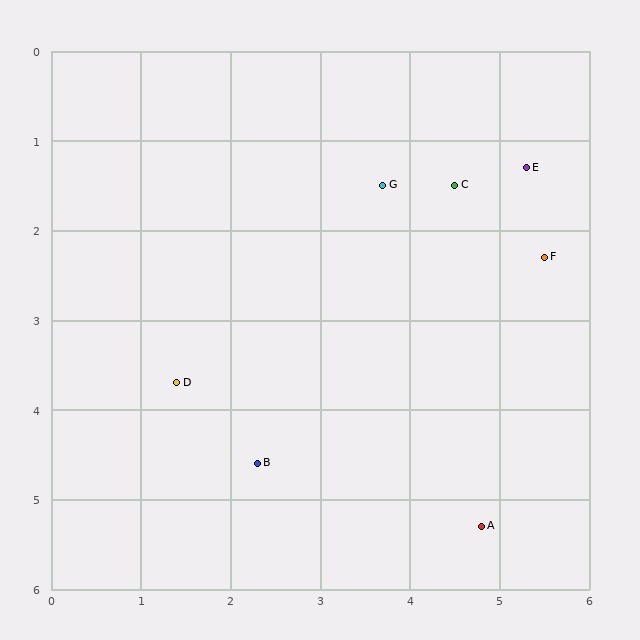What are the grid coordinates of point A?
Point A is at approximately (4.8, 5.3).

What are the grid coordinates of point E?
Point E is at approximately (5.3, 1.3).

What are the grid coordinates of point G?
Point G is at approximately (3.7, 1.5).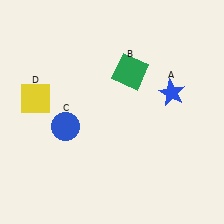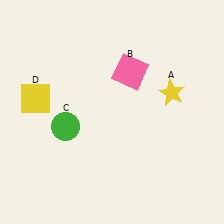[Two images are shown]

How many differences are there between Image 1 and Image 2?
There are 3 differences between the two images.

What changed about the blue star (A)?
In Image 1, A is blue. In Image 2, it changed to yellow.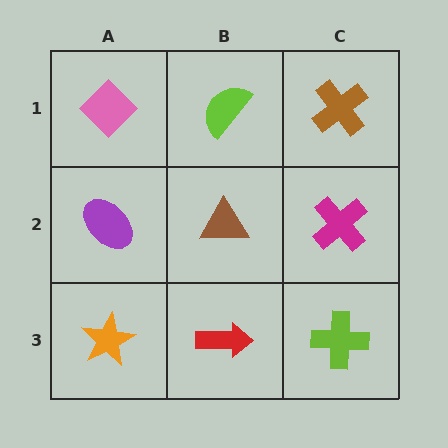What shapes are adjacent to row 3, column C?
A magenta cross (row 2, column C), a red arrow (row 3, column B).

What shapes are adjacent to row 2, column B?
A lime semicircle (row 1, column B), a red arrow (row 3, column B), a purple ellipse (row 2, column A), a magenta cross (row 2, column C).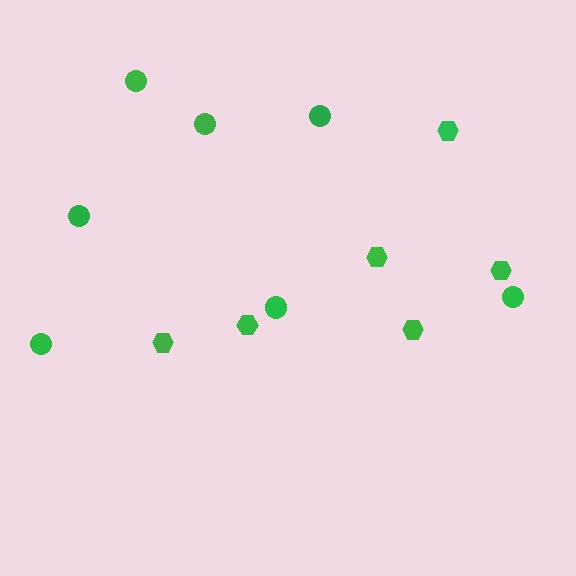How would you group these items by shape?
There are 2 groups: one group of hexagons (6) and one group of circles (7).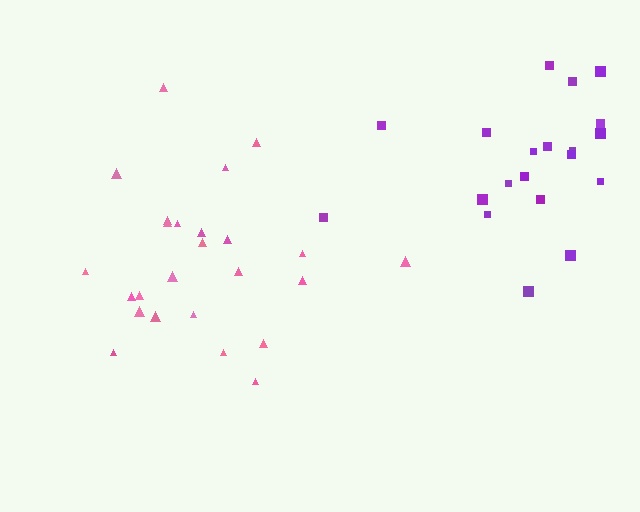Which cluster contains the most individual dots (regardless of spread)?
Pink (25).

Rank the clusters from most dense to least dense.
pink, purple.